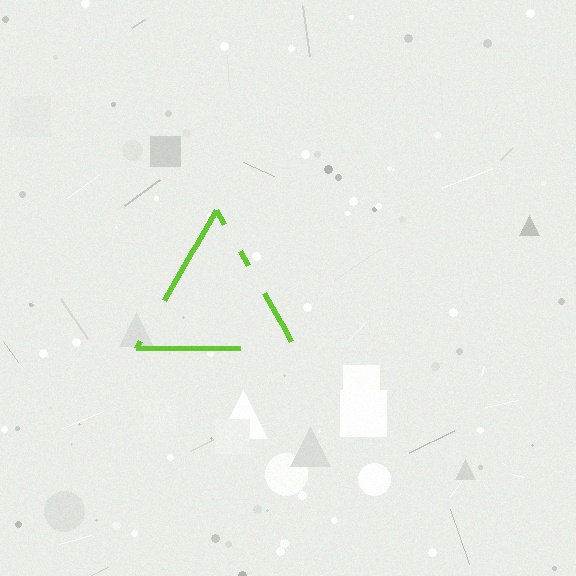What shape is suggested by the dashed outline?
The dashed outline suggests a triangle.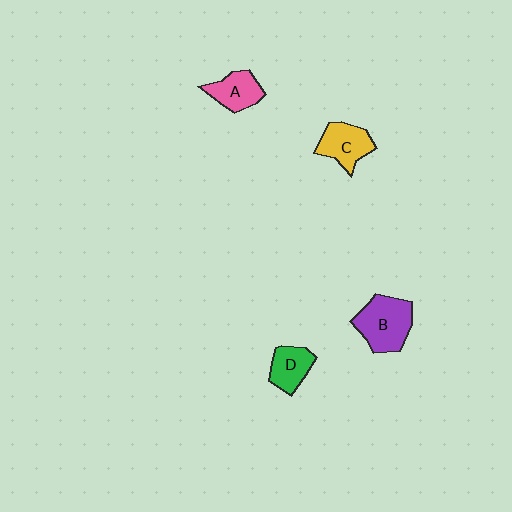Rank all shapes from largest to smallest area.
From largest to smallest: B (purple), C (yellow), A (pink), D (green).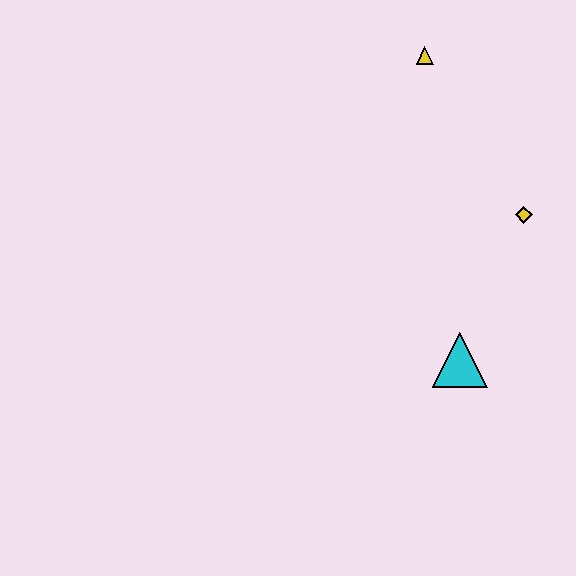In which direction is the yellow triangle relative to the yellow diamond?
The yellow triangle is above the yellow diamond.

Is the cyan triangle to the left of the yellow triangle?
No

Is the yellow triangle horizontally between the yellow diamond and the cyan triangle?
No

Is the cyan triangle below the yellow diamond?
Yes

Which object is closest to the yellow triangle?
The yellow diamond is closest to the yellow triangle.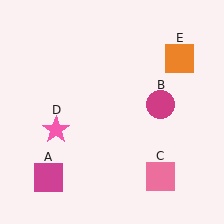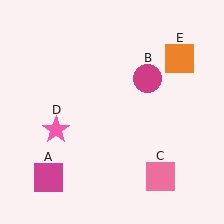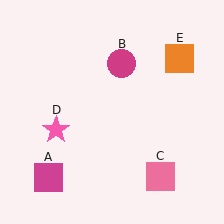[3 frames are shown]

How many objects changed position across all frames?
1 object changed position: magenta circle (object B).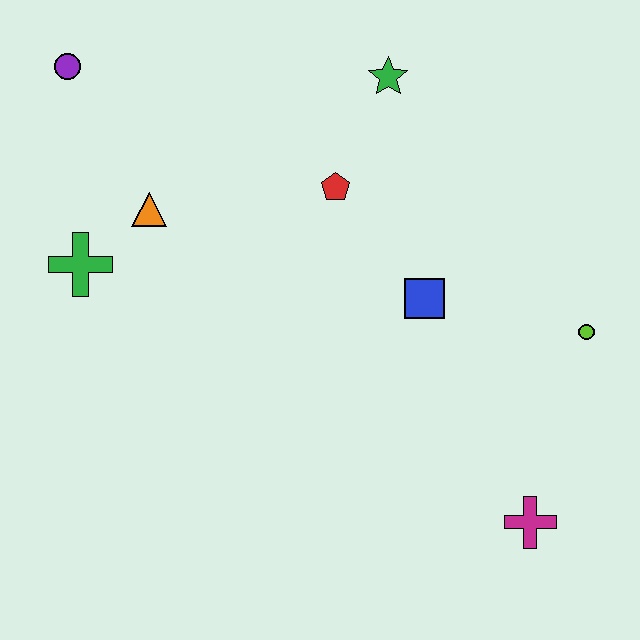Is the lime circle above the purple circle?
No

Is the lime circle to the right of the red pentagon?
Yes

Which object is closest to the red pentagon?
The green star is closest to the red pentagon.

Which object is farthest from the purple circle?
The magenta cross is farthest from the purple circle.